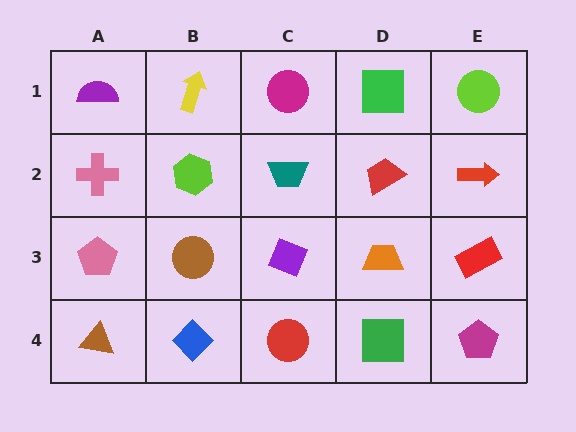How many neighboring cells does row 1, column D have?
3.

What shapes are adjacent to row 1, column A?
A pink cross (row 2, column A), a yellow arrow (row 1, column B).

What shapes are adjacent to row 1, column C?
A teal trapezoid (row 2, column C), a yellow arrow (row 1, column B), a green square (row 1, column D).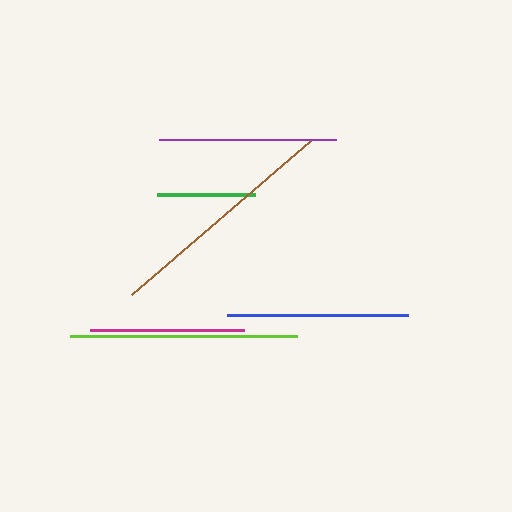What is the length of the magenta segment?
The magenta segment is approximately 154 pixels long.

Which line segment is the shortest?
The green line is the shortest at approximately 97 pixels.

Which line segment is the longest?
The brown line is the longest at approximately 236 pixels.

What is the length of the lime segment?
The lime segment is approximately 227 pixels long.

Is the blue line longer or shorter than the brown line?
The brown line is longer than the blue line.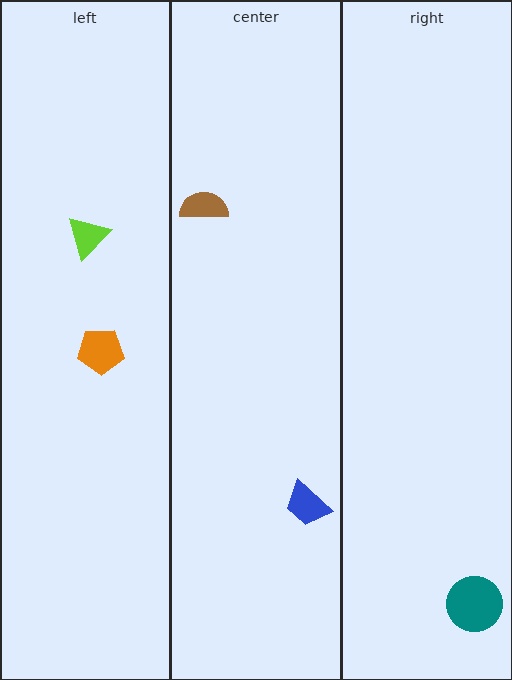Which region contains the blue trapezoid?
The center region.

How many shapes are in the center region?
2.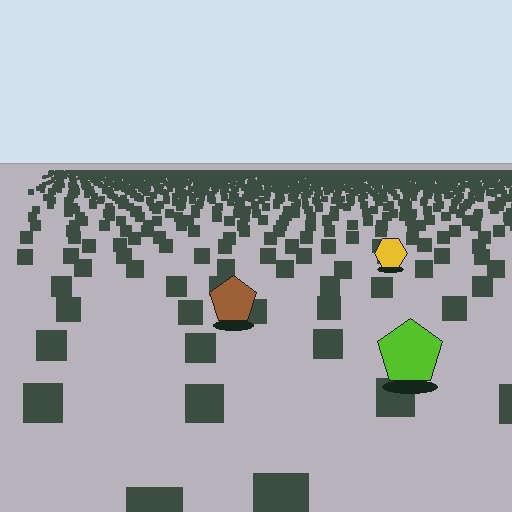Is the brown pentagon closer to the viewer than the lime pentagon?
No. The lime pentagon is closer — you can tell from the texture gradient: the ground texture is coarser near it.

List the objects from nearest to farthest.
From nearest to farthest: the lime pentagon, the brown pentagon, the yellow hexagon.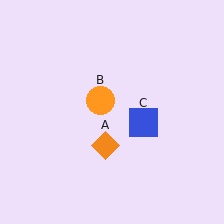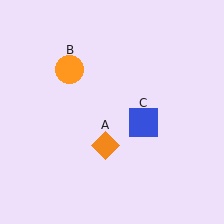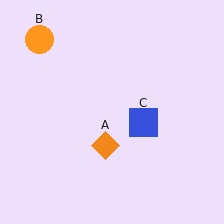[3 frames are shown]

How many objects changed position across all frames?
1 object changed position: orange circle (object B).